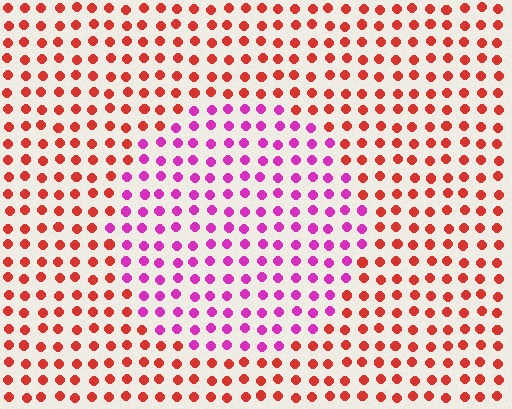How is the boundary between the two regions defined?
The boundary is defined purely by a slight shift in hue (about 53 degrees). Spacing, size, and orientation are identical on both sides.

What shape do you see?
I see a circle.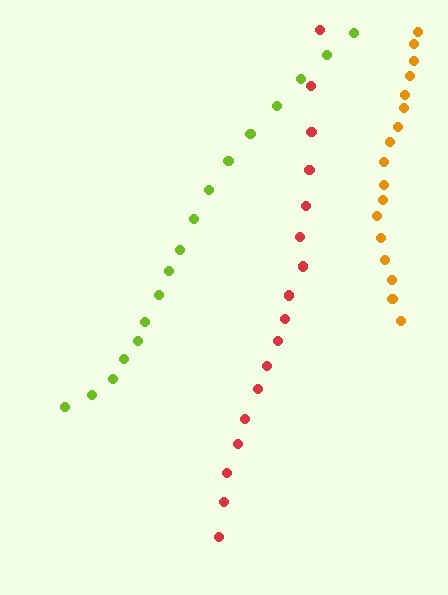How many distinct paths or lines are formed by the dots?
There are 3 distinct paths.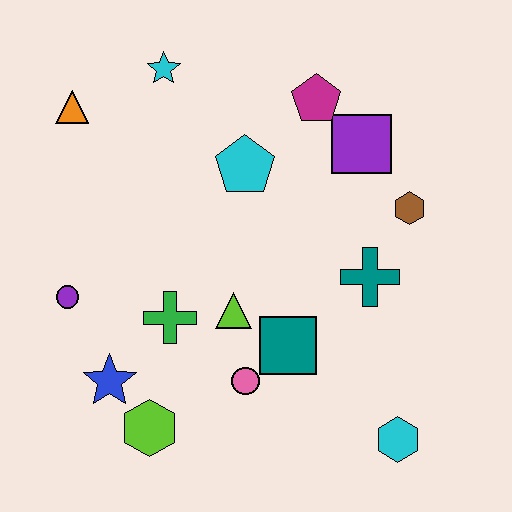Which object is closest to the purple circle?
The blue star is closest to the purple circle.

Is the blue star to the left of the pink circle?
Yes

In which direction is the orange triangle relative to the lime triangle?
The orange triangle is above the lime triangle.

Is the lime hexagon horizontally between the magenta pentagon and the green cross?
No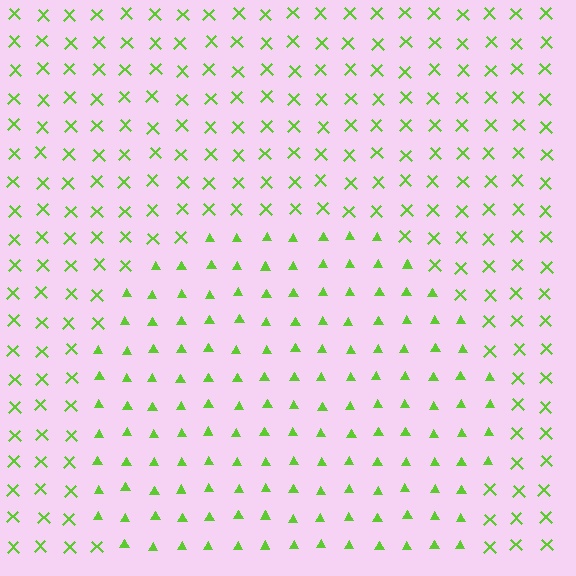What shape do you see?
I see a circle.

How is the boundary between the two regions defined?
The boundary is defined by a change in element shape: triangles inside vs. X marks outside. All elements share the same color and spacing.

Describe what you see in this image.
The image is filled with small lime elements arranged in a uniform grid. A circle-shaped region contains triangles, while the surrounding area contains X marks. The boundary is defined purely by the change in element shape.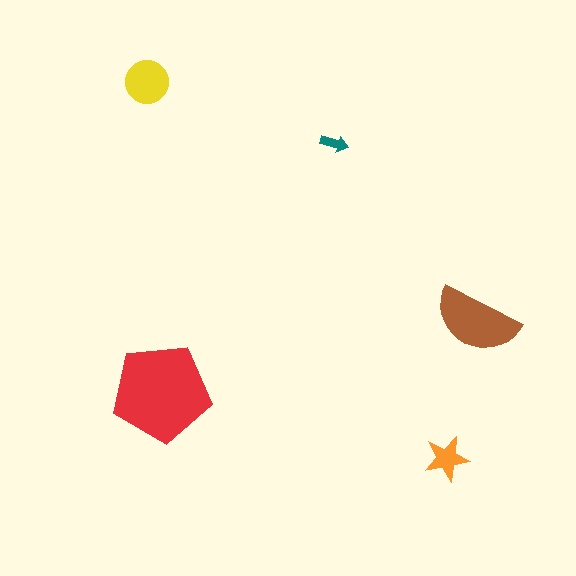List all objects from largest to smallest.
The red pentagon, the brown semicircle, the yellow circle, the orange star, the teal arrow.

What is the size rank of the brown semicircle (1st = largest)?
2nd.